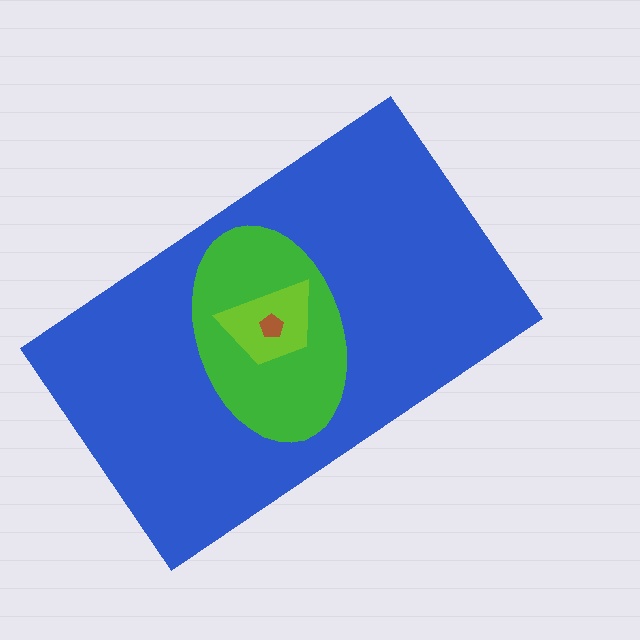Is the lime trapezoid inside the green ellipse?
Yes.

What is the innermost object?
The brown pentagon.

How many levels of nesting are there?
4.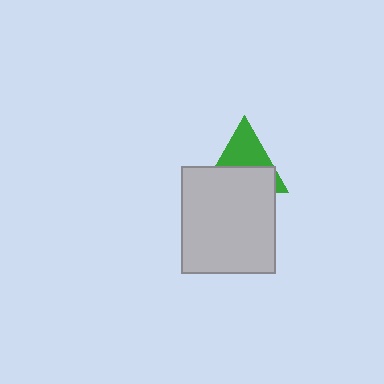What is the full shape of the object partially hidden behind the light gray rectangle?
The partially hidden object is a green triangle.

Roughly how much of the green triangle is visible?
About half of it is visible (roughly 46%).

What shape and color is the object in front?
The object in front is a light gray rectangle.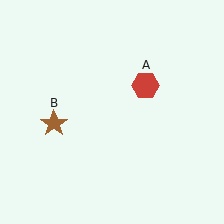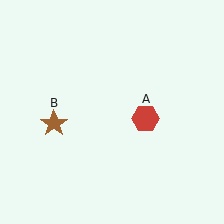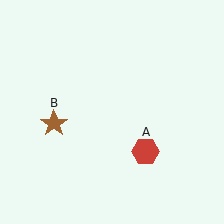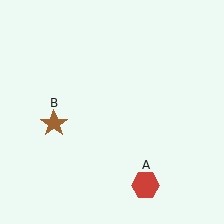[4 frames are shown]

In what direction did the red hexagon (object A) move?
The red hexagon (object A) moved down.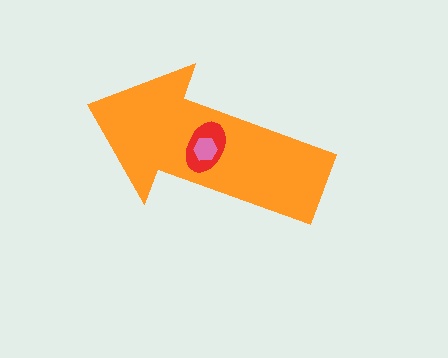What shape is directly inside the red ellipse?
The pink hexagon.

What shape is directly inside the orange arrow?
The red ellipse.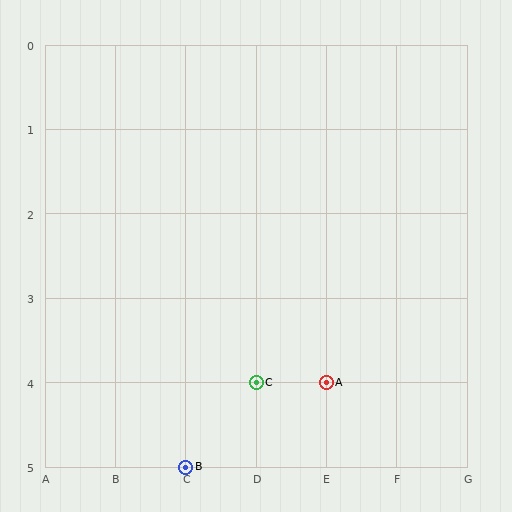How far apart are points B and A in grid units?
Points B and A are 2 columns and 1 row apart (about 2.2 grid units diagonally).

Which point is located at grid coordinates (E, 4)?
Point A is at (E, 4).